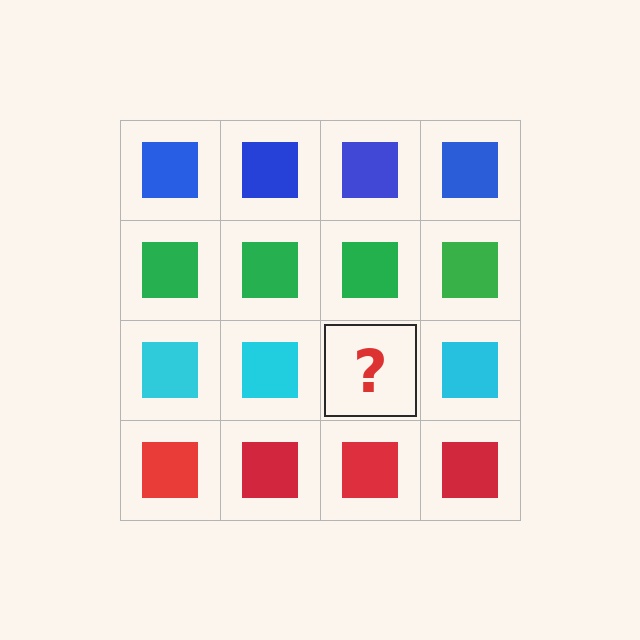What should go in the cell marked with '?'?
The missing cell should contain a cyan square.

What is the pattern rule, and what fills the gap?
The rule is that each row has a consistent color. The gap should be filled with a cyan square.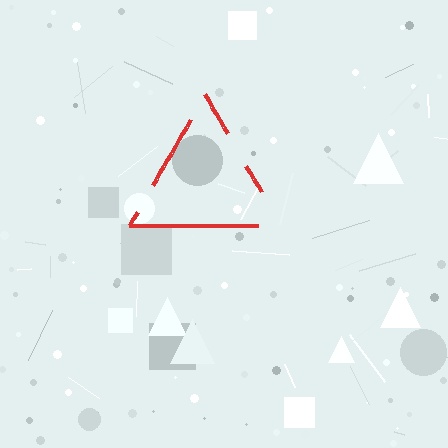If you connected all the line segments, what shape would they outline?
They would outline a triangle.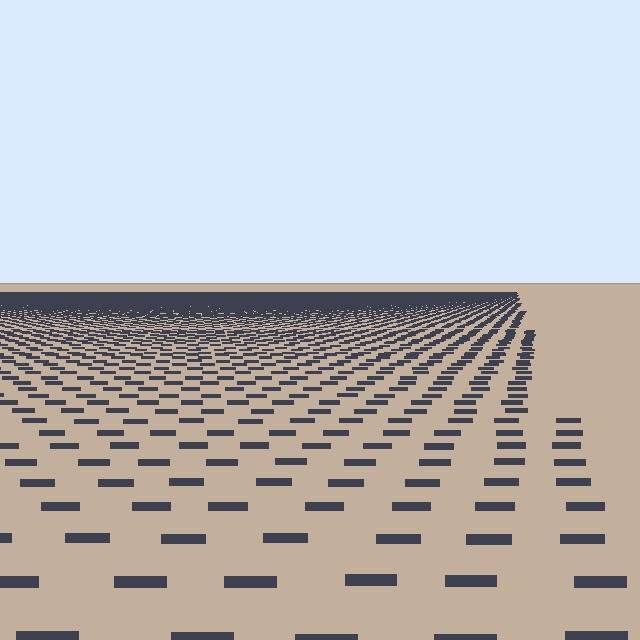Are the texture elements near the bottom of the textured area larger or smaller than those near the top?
Larger. Near the bottom, elements are closer to the viewer and appear at a bigger on-screen size.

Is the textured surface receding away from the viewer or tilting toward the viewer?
The surface is receding away from the viewer. Texture elements get smaller and denser toward the top.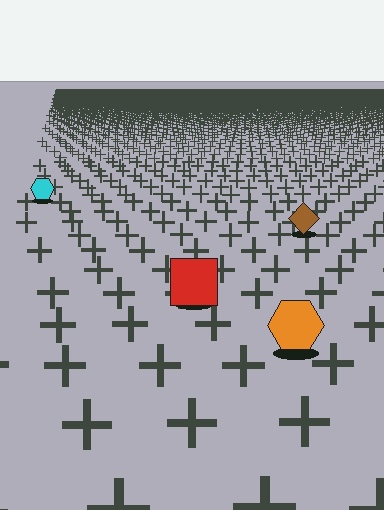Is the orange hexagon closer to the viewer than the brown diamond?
Yes. The orange hexagon is closer — you can tell from the texture gradient: the ground texture is coarser near it.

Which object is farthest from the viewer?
The cyan hexagon is farthest from the viewer. It appears smaller and the ground texture around it is denser.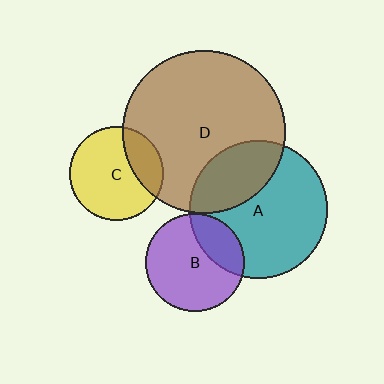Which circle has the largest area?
Circle D (brown).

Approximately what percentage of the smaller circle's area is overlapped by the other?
Approximately 25%.